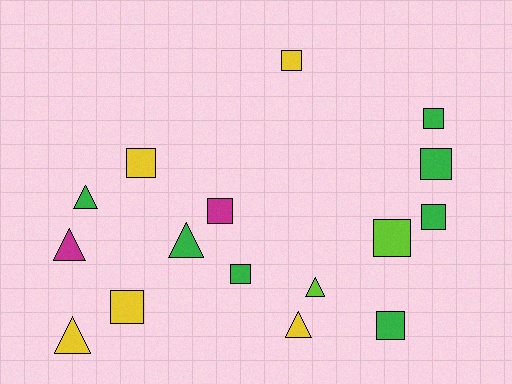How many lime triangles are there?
There is 1 lime triangle.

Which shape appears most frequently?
Square, with 10 objects.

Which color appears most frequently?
Green, with 7 objects.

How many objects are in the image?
There are 16 objects.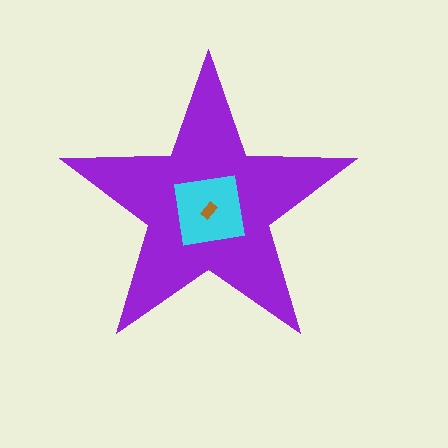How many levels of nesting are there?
3.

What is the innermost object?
The brown rectangle.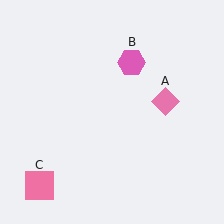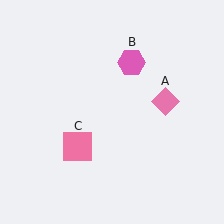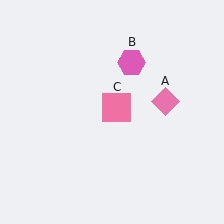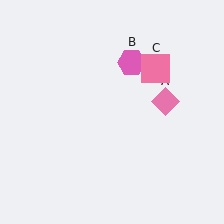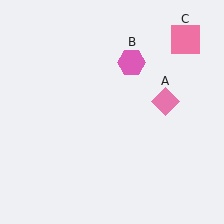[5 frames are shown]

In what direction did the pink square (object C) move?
The pink square (object C) moved up and to the right.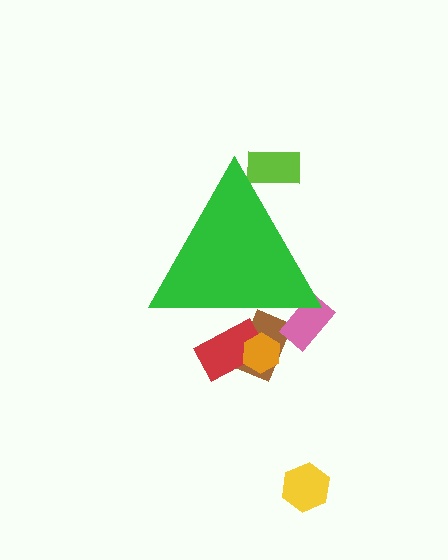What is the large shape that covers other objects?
A green triangle.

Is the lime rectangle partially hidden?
Yes, the lime rectangle is partially hidden behind the green triangle.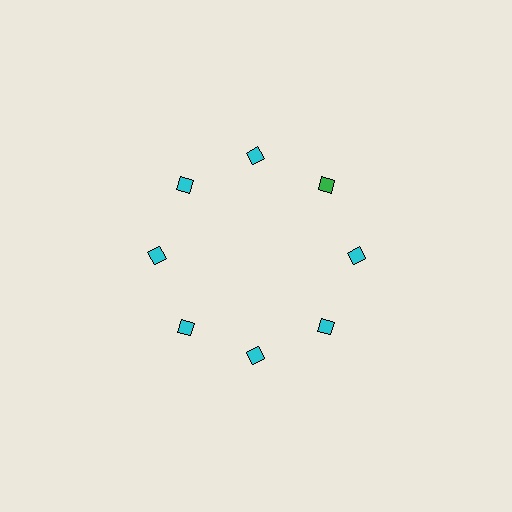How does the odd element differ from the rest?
It has a different color: green instead of cyan.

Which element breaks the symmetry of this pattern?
The green diamond at roughly the 2 o'clock position breaks the symmetry. All other shapes are cyan diamonds.